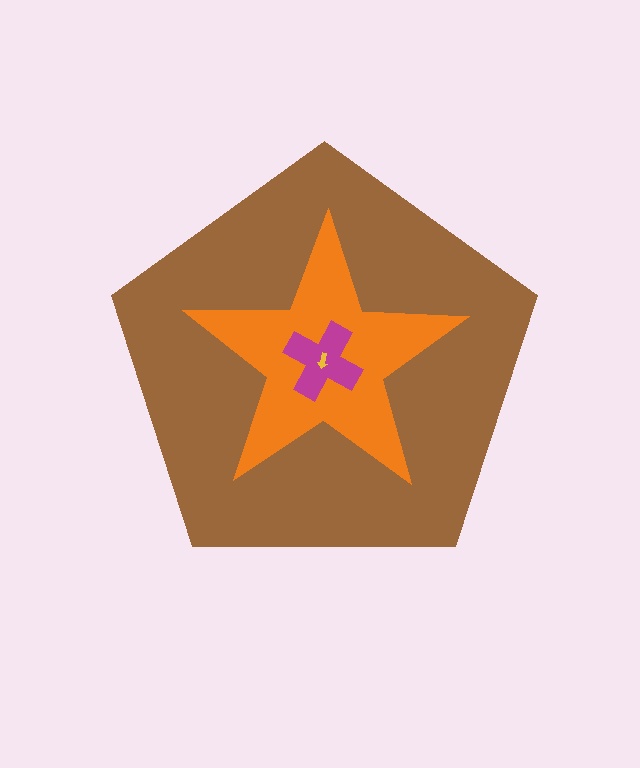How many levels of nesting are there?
4.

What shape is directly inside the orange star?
The magenta cross.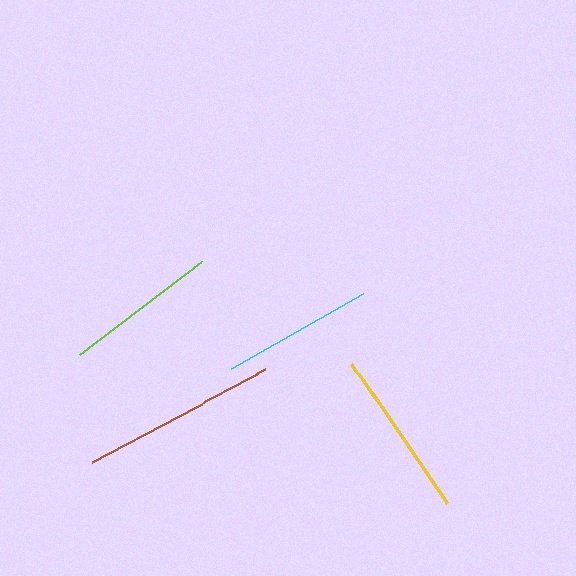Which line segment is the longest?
The brown line is the longest at approximately 196 pixels.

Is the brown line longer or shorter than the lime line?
The brown line is longer than the lime line.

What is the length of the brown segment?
The brown segment is approximately 196 pixels long.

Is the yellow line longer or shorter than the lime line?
The yellow line is longer than the lime line.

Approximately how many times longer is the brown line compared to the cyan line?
The brown line is approximately 1.3 times the length of the cyan line.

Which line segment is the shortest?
The cyan line is the shortest at approximately 152 pixels.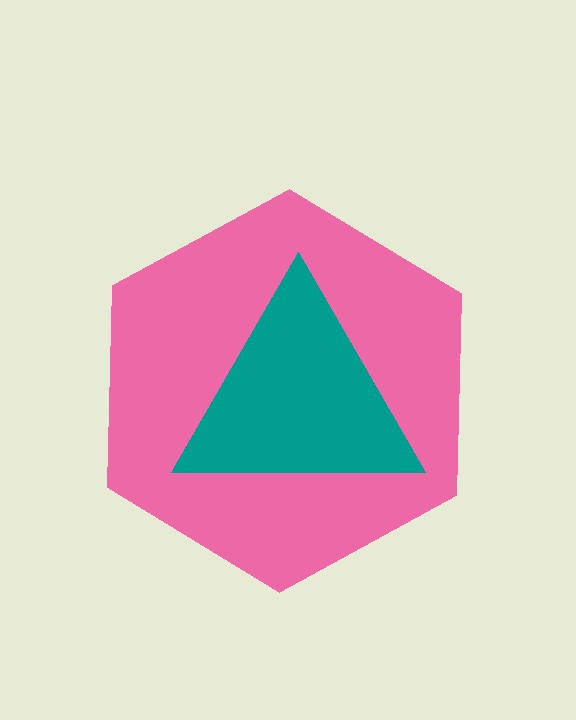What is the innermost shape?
The teal triangle.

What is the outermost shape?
The pink hexagon.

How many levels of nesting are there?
2.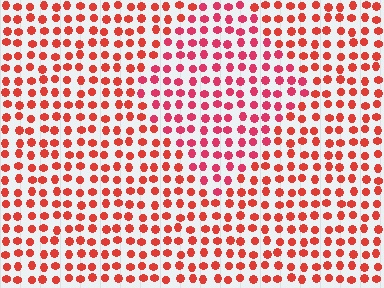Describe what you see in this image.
The image is filled with small red elements in a uniform arrangement. A diamond-shaped region is visible where the elements are tinted to a slightly different hue, forming a subtle color boundary.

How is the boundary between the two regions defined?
The boundary is defined purely by a slight shift in hue (about 21 degrees). Spacing, size, and orientation are identical on both sides.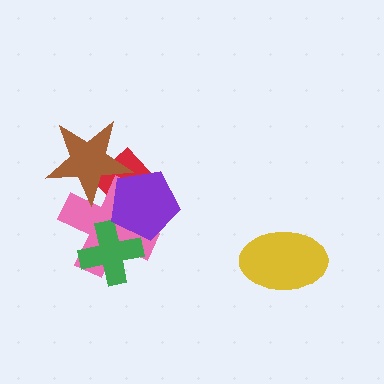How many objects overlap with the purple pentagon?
4 objects overlap with the purple pentagon.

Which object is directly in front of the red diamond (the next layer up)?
The pink cross is directly in front of the red diamond.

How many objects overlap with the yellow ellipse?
0 objects overlap with the yellow ellipse.